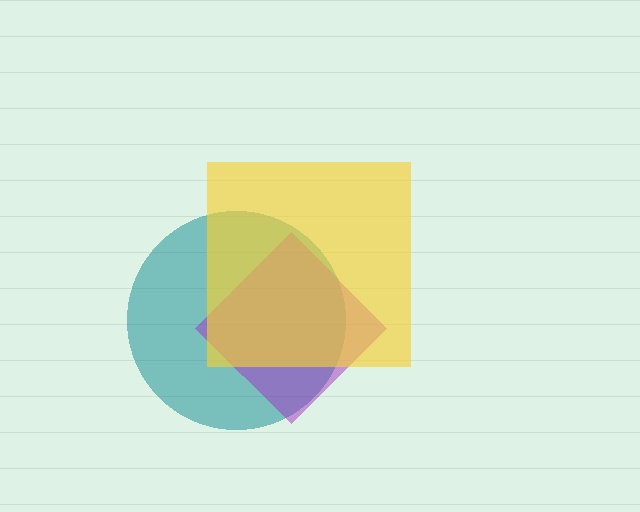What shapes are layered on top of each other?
The layered shapes are: a teal circle, a purple diamond, a yellow square.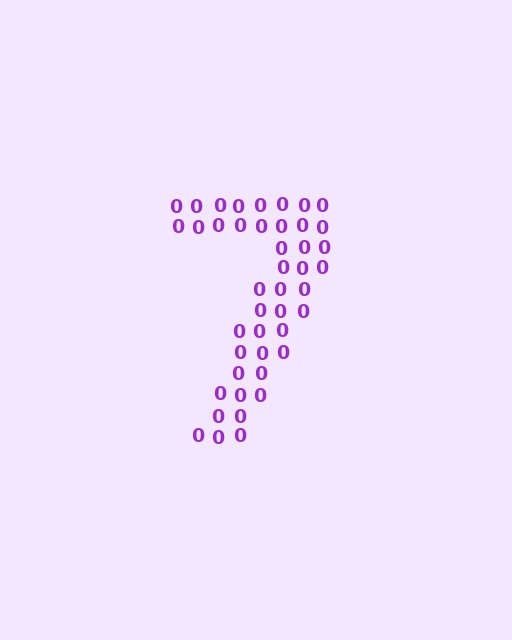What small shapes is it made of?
It is made of small digit 0's.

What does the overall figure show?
The overall figure shows the digit 7.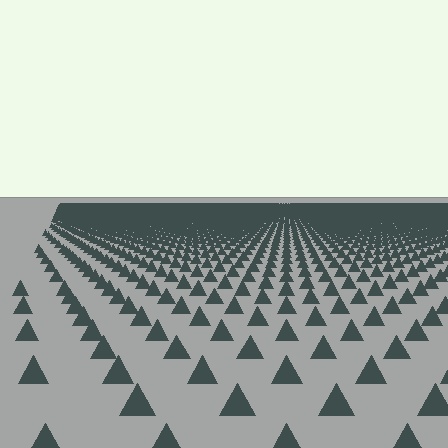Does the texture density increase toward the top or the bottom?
Density increases toward the top.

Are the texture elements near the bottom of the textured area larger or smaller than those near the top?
Larger. Near the bottom, elements are closer to the viewer and appear at a bigger on-screen size.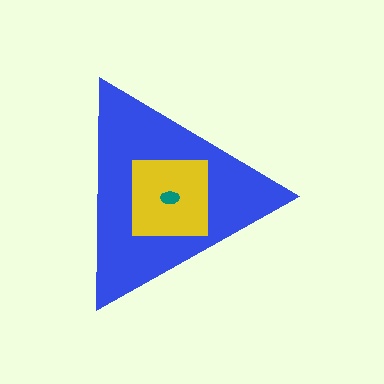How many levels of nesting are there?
3.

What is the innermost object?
The teal ellipse.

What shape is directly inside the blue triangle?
The yellow square.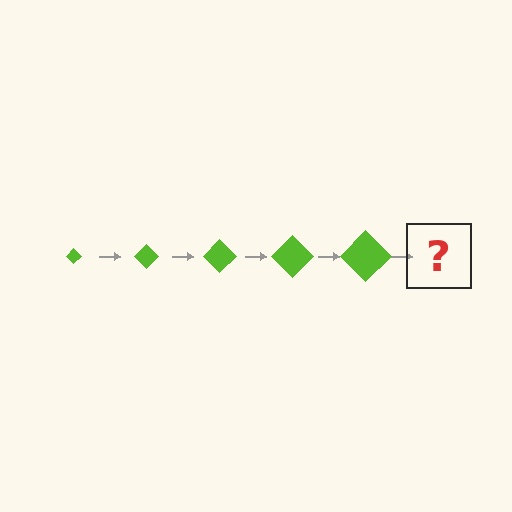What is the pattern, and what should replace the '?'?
The pattern is that the diamond gets progressively larger each step. The '?' should be a lime diamond, larger than the previous one.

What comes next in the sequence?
The next element should be a lime diamond, larger than the previous one.